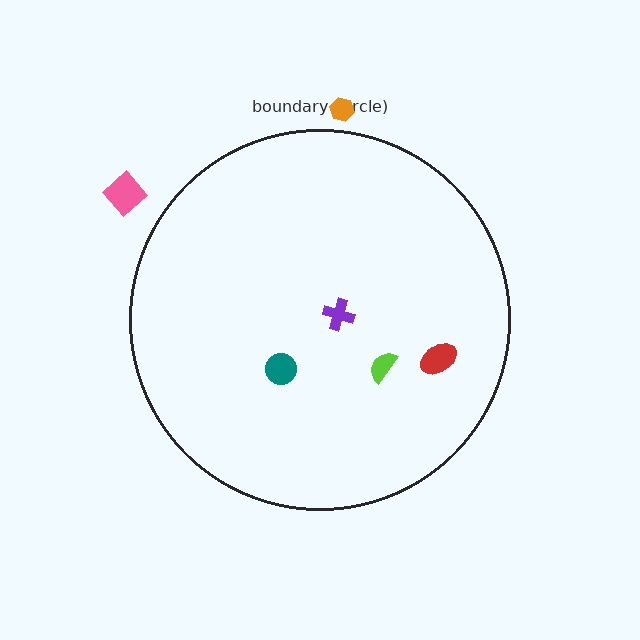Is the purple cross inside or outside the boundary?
Inside.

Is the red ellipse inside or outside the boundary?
Inside.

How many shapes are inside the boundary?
4 inside, 2 outside.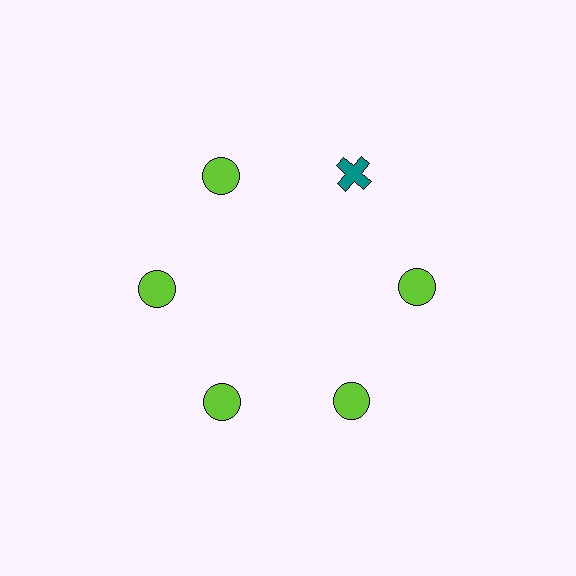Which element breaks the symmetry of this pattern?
The teal cross at roughly the 1 o'clock position breaks the symmetry. All other shapes are lime circles.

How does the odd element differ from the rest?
It differs in both color (teal instead of lime) and shape (cross instead of circle).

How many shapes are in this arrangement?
There are 6 shapes arranged in a ring pattern.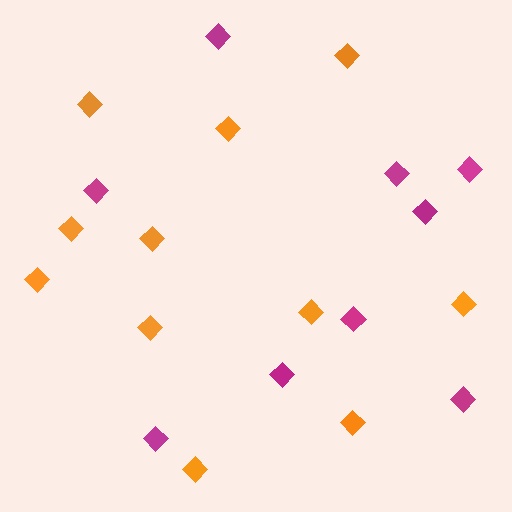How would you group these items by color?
There are 2 groups: one group of orange diamonds (11) and one group of magenta diamonds (9).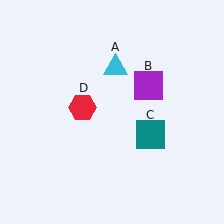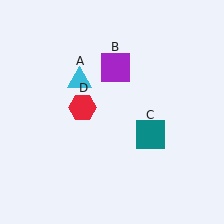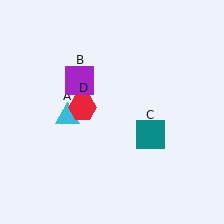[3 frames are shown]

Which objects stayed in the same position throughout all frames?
Teal square (object C) and red hexagon (object D) remained stationary.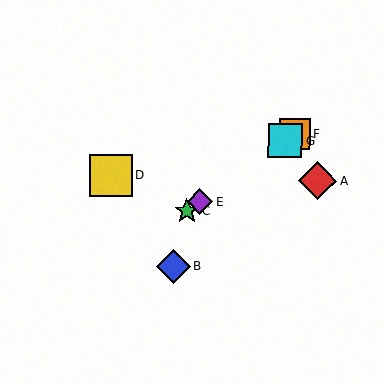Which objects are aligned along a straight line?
Objects C, E, F, G are aligned along a straight line.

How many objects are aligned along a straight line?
4 objects (C, E, F, G) are aligned along a straight line.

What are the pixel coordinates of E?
Object E is at (200, 202).